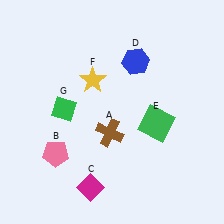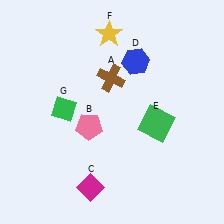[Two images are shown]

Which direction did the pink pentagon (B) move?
The pink pentagon (B) moved right.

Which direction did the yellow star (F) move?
The yellow star (F) moved up.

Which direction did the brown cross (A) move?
The brown cross (A) moved up.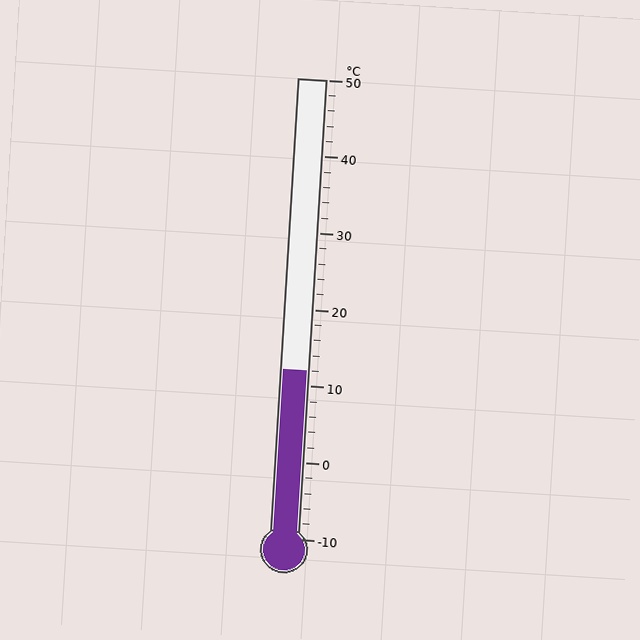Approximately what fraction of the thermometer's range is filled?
The thermometer is filled to approximately 35% of its range.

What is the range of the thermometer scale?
The thermometer scale ranges from -10°C to 50°C.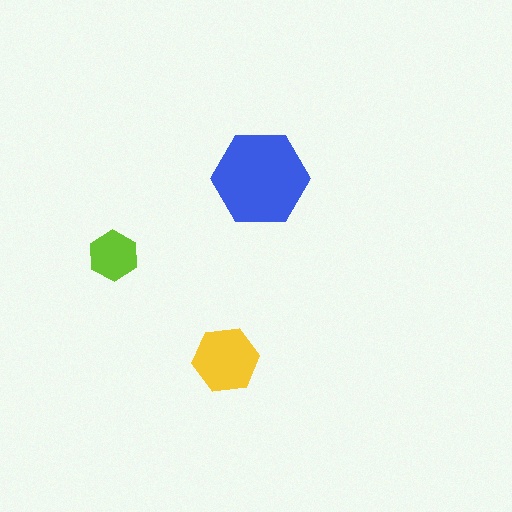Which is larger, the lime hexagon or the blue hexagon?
The blue one.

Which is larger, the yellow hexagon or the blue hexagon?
The blue one.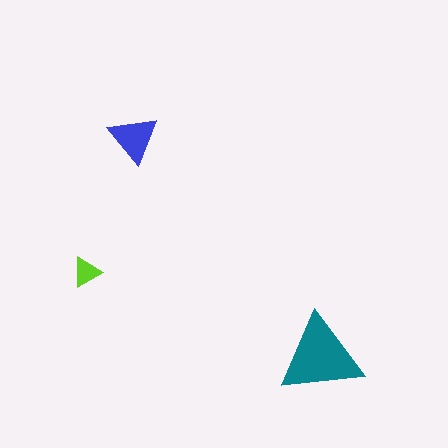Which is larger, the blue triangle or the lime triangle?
The blue one.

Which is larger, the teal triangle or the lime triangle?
The teal one.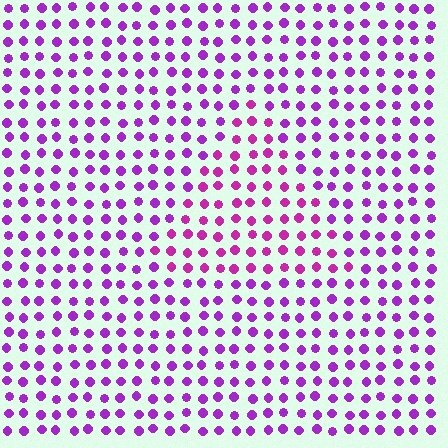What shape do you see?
I see a triangle.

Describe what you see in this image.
The image is filled with small purple elements in a uniform arrangement. A triangle-shaped region is visible where the elements are tinted to a slightly different hue, forming a subtle color boundary.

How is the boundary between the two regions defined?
The boundary is defined purely by a slight shift in hue (about 25 degrees). Spacing, size, and orientation are identical on both sides.